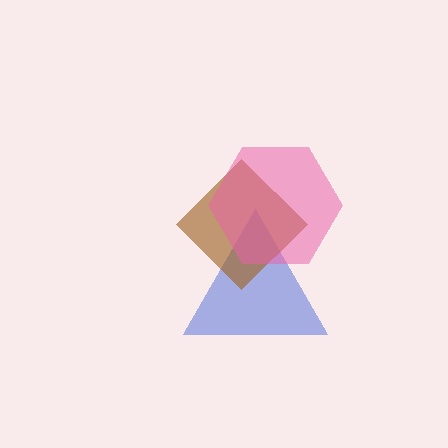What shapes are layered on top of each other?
The layered shapes are: a blue triangle, a brown diamond, a pink hexagon.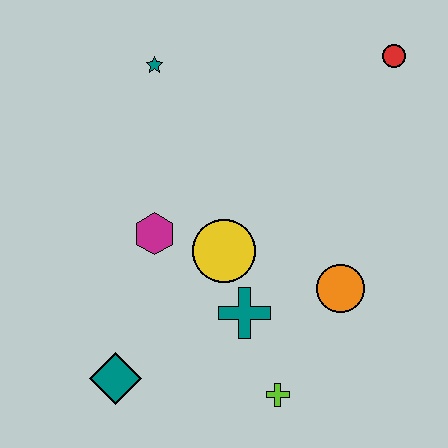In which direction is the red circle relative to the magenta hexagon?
The red circle is to the right of the magenta hexagon.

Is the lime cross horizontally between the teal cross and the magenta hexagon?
No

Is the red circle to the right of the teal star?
Yes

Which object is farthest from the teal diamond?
The red circle is farthest from the teal diamond.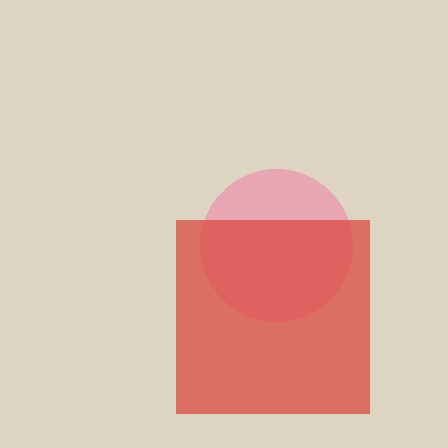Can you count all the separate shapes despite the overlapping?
Yes, there are 2 separate shapes.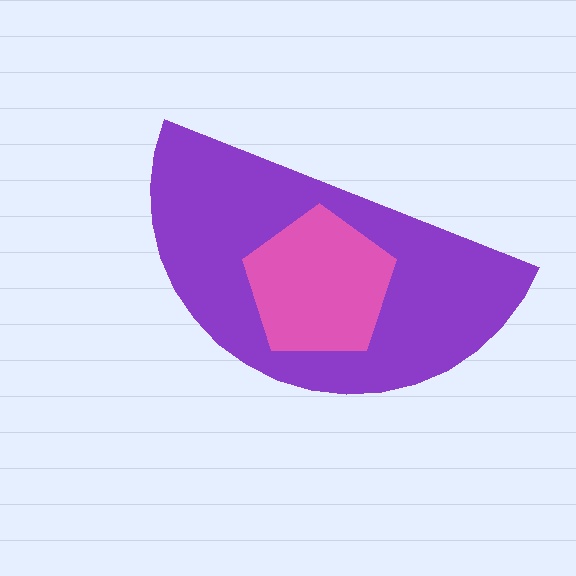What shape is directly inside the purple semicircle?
The pink pentagon.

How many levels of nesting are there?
2.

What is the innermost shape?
The pink pentagon.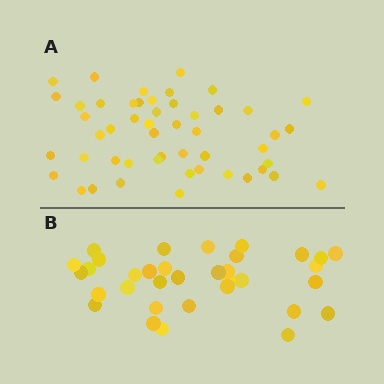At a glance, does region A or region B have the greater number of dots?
Region A (the top region) has more dots.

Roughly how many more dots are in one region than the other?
Region A has approximately 15 more dots than region B.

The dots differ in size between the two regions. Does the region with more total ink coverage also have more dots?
No. Region B has more total ink coverage because its dots are larger, but region A actually contains more individual dots. Total area can be misleading — the number of items is what matters here.